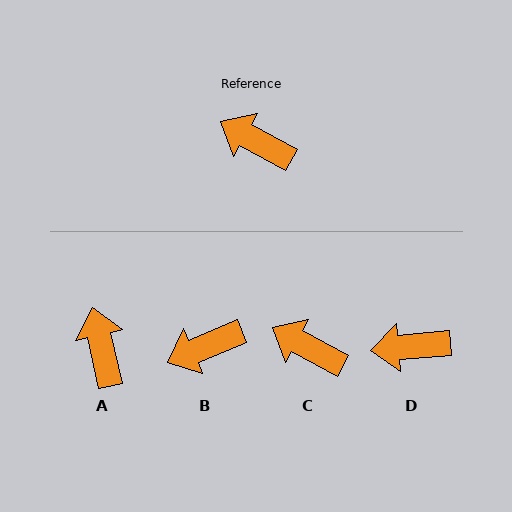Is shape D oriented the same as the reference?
No, it is off by about 34 degrees.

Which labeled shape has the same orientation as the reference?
C.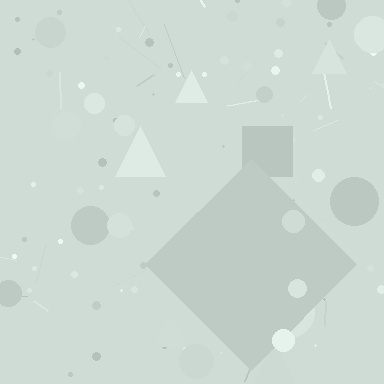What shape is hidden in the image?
A diamond is hidden in the image.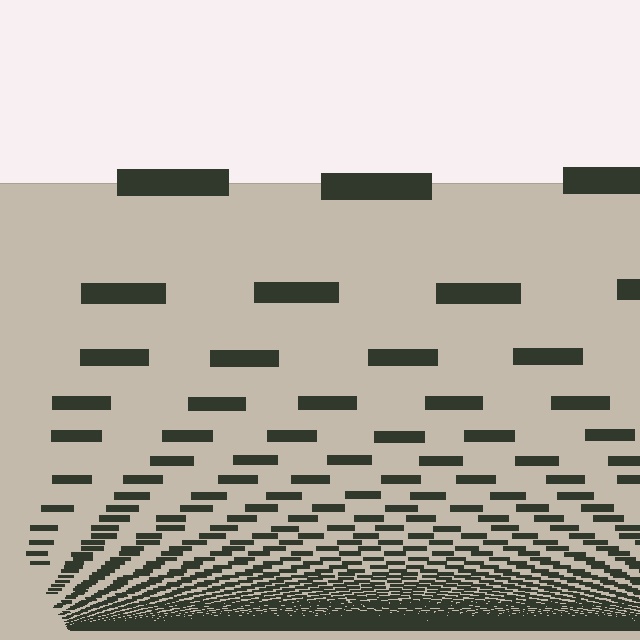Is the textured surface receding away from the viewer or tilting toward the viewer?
The surface appears to tilt toward the viewer. Texture elements get larger and sparser toward the top.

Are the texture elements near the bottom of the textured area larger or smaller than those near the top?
Smaller. The gradient is inverted — elements near the bottom are smaller and denser.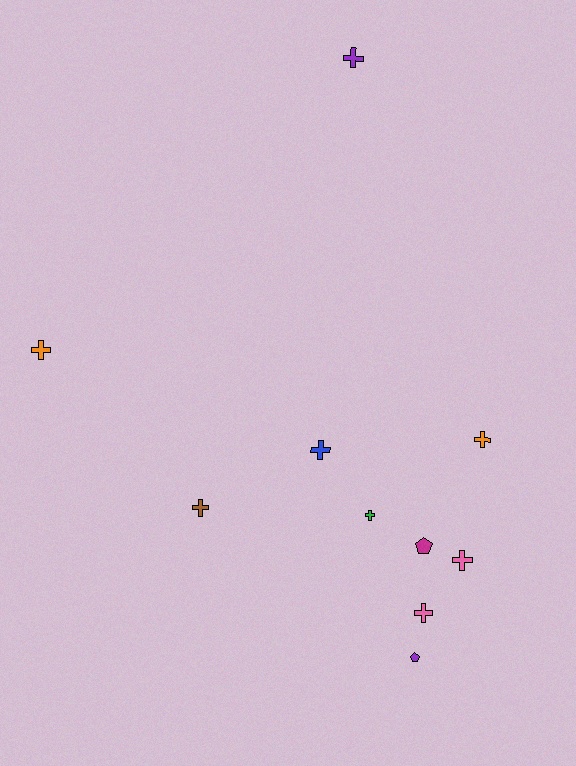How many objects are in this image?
There are 10 objects.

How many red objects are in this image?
There are no red objects.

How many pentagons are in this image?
There are 2 pentagons.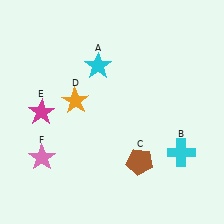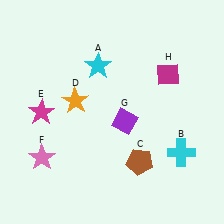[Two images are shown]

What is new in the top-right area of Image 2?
A magenta diamond (H) was added in the top-right area of Image 2.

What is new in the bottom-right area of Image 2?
A purple diamond (G) was added in the bottom-right area of Image 2.